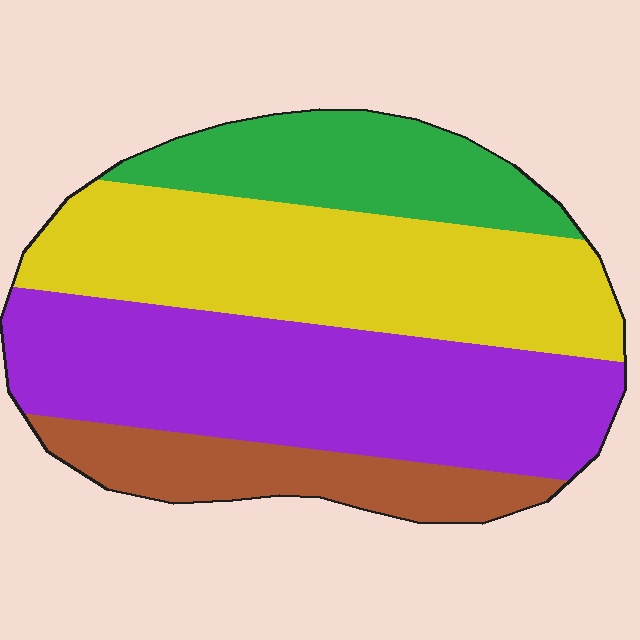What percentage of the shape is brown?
Brown takes up less than a sixth of the shape.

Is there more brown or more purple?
Purple.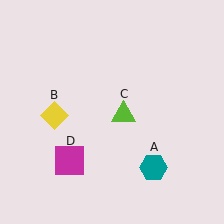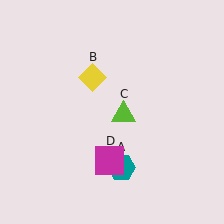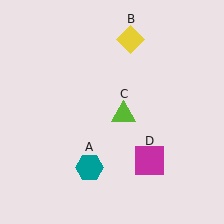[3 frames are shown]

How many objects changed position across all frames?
3 objects changed position: teal hexagon (object A), yellow diamond (object B), magenta square (object D).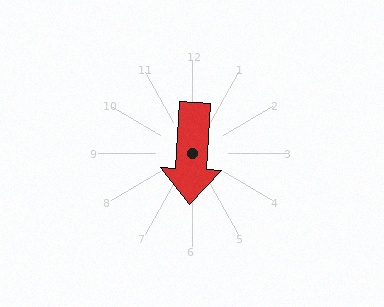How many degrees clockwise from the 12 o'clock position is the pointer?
Approximately 183 degrees.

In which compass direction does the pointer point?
South.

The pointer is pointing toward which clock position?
Roughly 6 o'clock.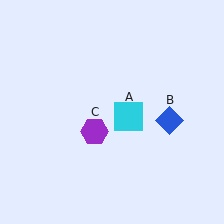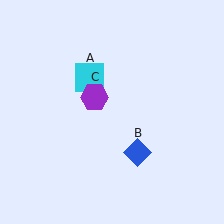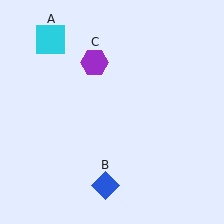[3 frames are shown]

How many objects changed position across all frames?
3 objects changed position: cyan square (object A), blue diamond (object B), purple hexagon (object C).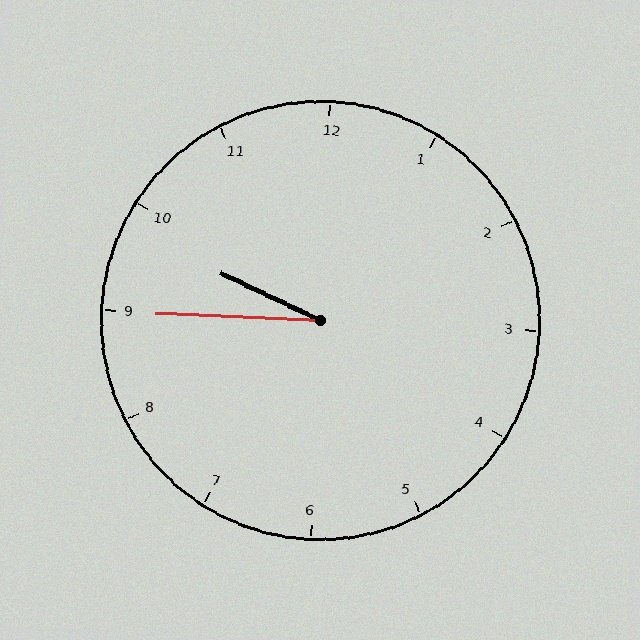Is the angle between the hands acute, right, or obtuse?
It is acute.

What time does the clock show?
9:45.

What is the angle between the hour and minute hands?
Approximately 22 degrees.